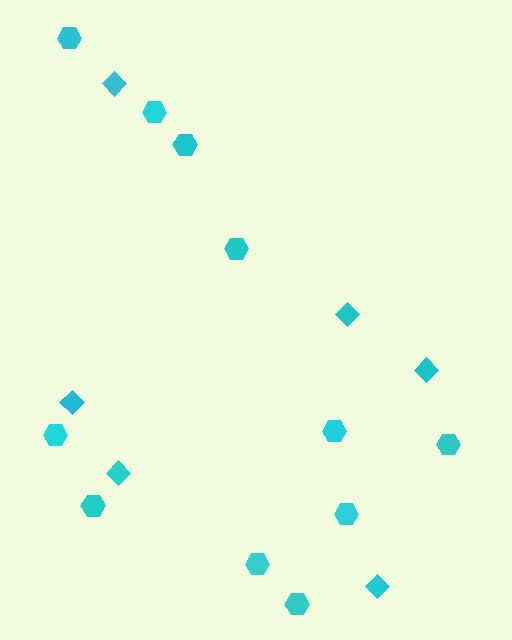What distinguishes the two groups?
There are 2 groups: one group of diamonds (6) and one group of hexagons (11).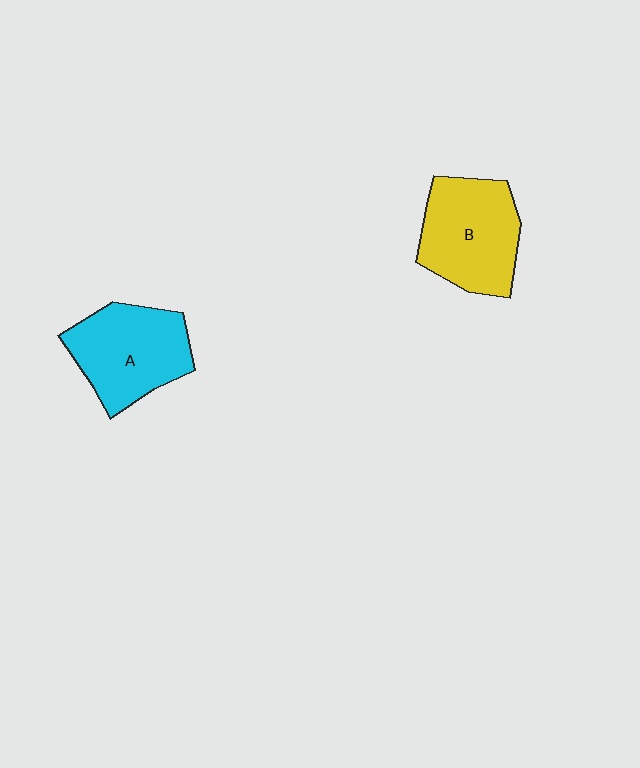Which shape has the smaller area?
Shape A (cyan).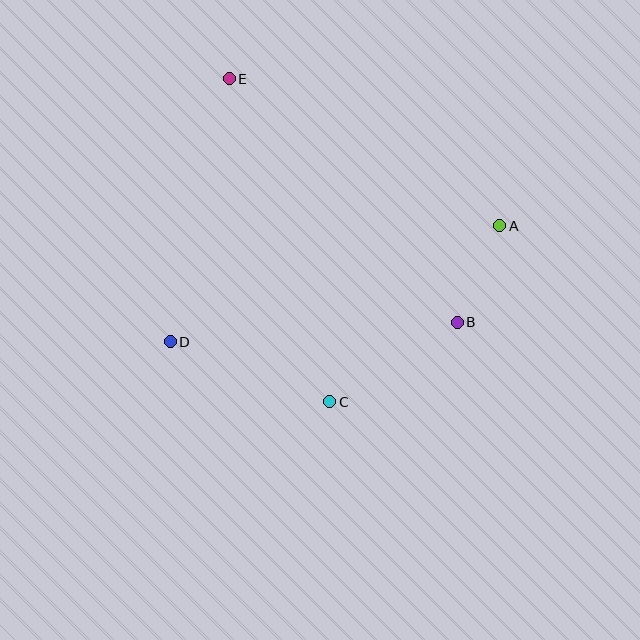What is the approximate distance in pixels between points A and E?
The distance between A and E is approximately 308 pixels.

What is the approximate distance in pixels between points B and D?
The distance between B and D is approximately 287 pixels.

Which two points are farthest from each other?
Points A and D are farthest from each other.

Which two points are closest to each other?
Points A and B are closest to each other.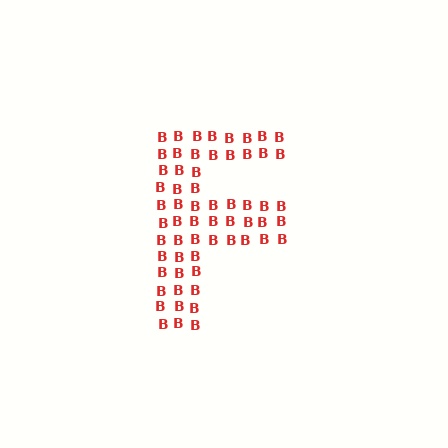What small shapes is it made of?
It is made of small letter B's.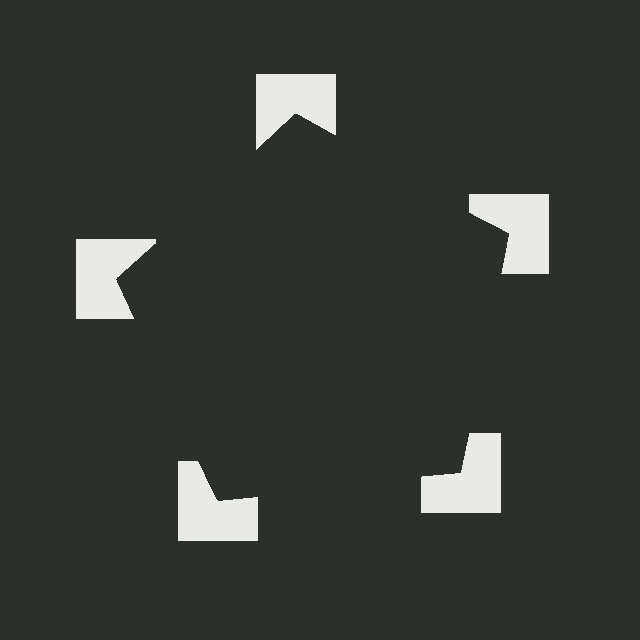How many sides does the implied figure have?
5 sides.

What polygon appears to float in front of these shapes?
An illusory pentagon — its edges are inferred from the aligned wedge cuts in the notched squares, not physically drawn.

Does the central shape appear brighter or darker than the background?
It typically appears slightly darker than the background, even though no actual brightness change is drawn.